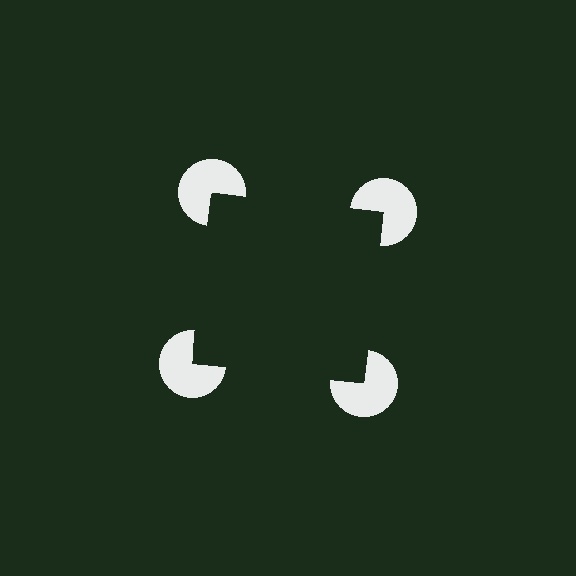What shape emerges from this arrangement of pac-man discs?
An illusory square — its edges are inferred from the aligned wedge cuts in the pac-man discs, not physically drawn.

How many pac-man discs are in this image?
There are 4 — one at each vertex of the illusory square.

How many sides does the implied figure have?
4 sides.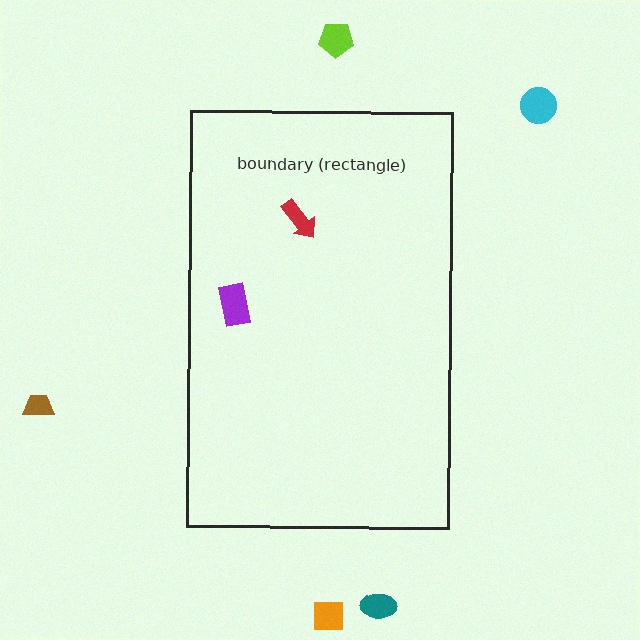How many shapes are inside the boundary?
2 inside, 5 outside.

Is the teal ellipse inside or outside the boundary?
Outside.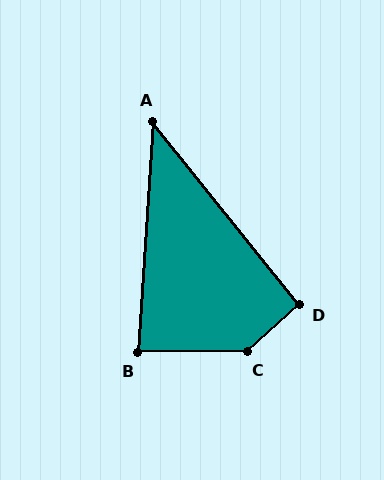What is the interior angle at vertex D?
Approximately 94 degrees (approximately right).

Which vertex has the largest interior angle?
C, at approximately 138 degrees.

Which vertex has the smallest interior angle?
A, at approximately 42 degrees.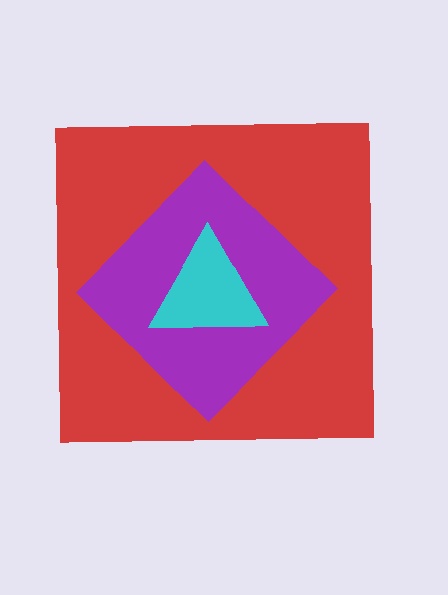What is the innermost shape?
The cyan triangle.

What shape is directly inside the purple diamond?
The cyan triangle.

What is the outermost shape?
The red square.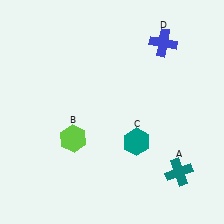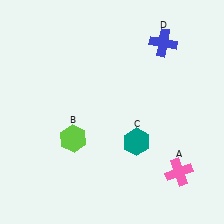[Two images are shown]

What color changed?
The cross (A) changed from teal in Image 1 to pink in Image 2.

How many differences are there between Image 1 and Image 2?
There is 1 difference between the two images.